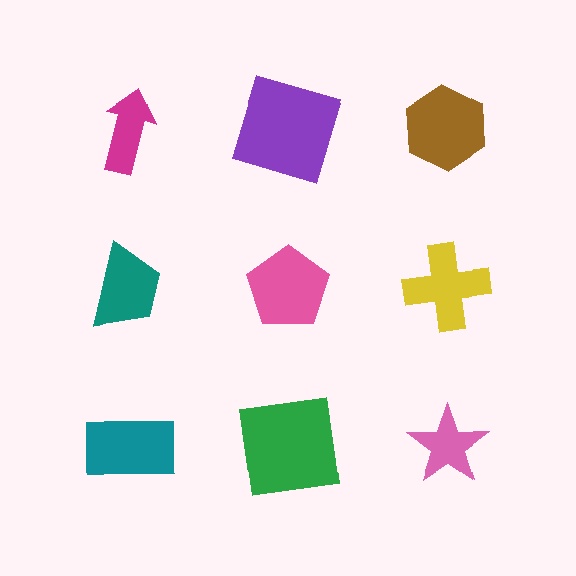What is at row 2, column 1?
A teal trapezoid.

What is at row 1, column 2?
A purple square.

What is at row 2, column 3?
A yellow cross.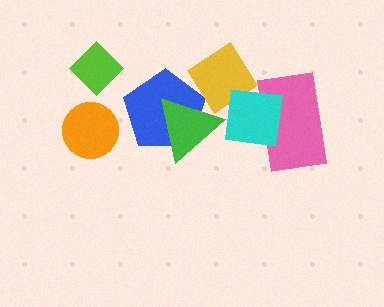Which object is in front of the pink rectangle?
The cyan square is in front of the pink rectangle.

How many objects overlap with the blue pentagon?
2 objects overlap with the blue pentagon.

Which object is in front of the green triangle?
The cyan square is in front of the green triangle.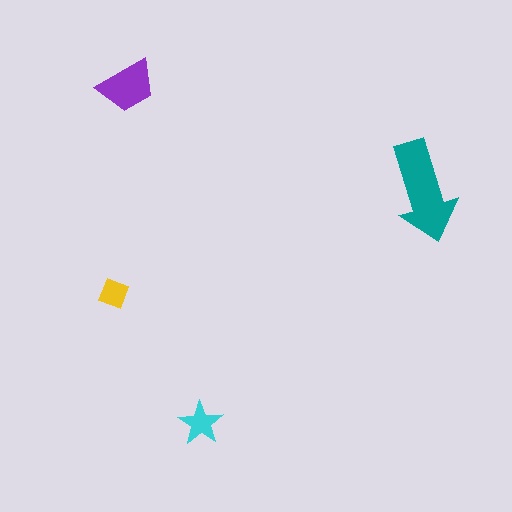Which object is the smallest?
The yellow diamond.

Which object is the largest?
The teal arrow.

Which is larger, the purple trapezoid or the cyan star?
The purple trapezoid.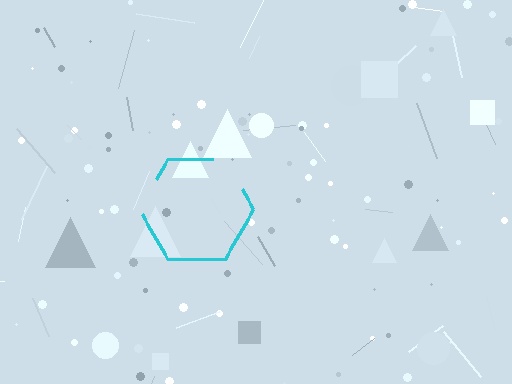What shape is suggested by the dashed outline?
The dashed outline suggests a hexagon.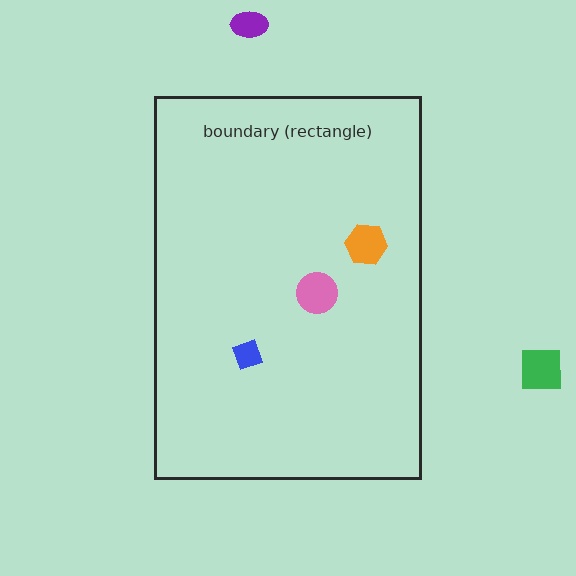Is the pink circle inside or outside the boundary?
Inside.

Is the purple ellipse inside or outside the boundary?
Outside.